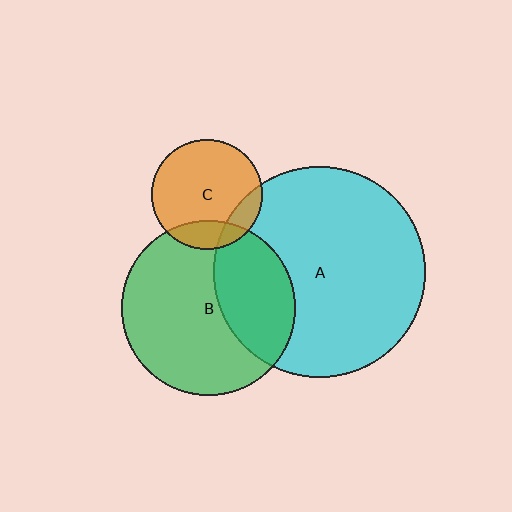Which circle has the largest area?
Circle A (cyan).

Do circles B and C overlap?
Yes.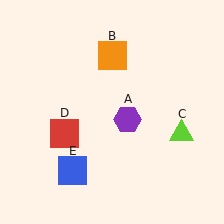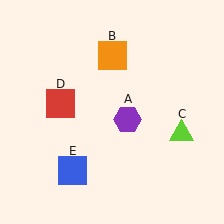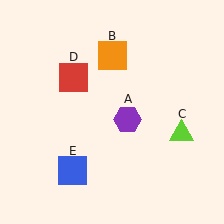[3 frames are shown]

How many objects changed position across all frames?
1 object changed position: red square (object D).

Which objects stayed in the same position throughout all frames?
Purple hexagon (object A) and orange square (object B) and lime triangle (object C) and blue square (object E) remained stationary.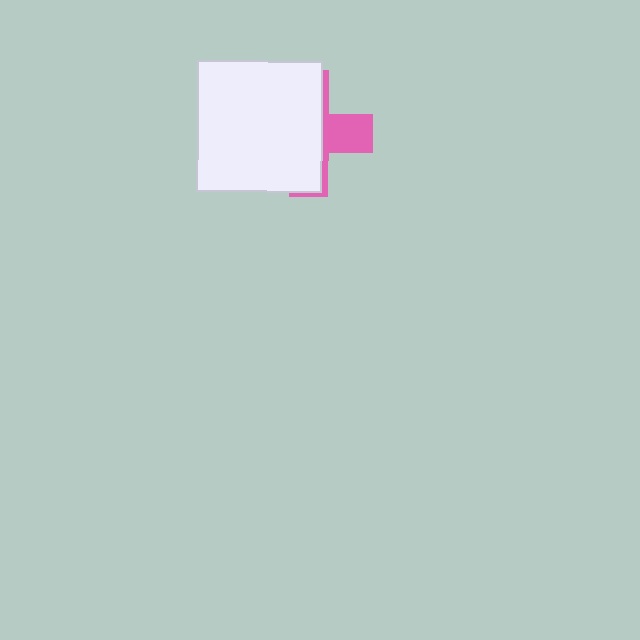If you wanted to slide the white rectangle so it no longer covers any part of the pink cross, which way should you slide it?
Slide it left — that is the most direct way to separate the two shapes.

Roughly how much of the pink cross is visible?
A small part of it is visible (roughly 31%).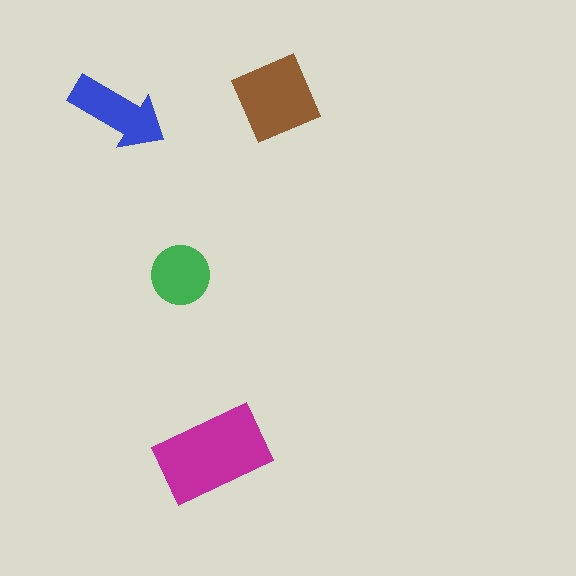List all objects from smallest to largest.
The green circle, the blue arrow, the brown diamond, the magenta rectangle.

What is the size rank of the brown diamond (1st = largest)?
2nd.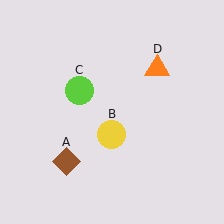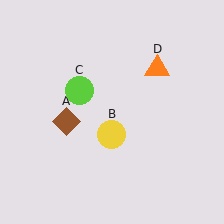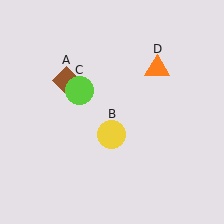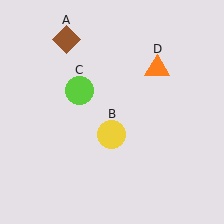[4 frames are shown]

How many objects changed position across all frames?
1 object changed position: brown diamond (object A).